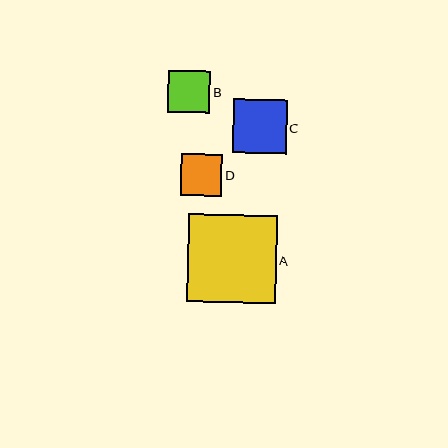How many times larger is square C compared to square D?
Square C is approximately 1.3 times the size of square D.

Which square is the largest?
Square A is the largest with a size of approximately 89 pixels.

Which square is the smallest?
Square D is the smallest with a size of approximately 41 pixels.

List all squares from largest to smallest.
From largest to smallest: A, C, B, D.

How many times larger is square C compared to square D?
Square C is approximately 1.3 times the size of square D.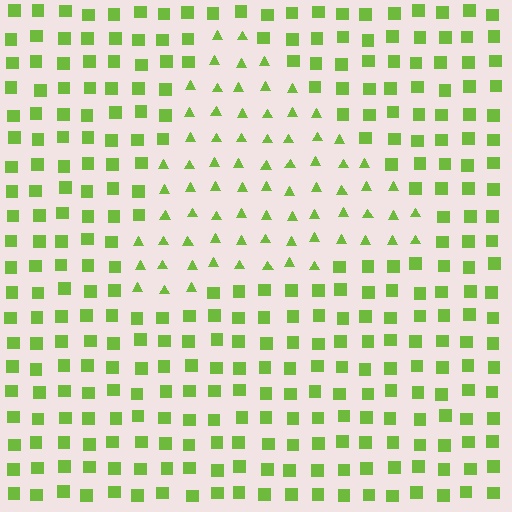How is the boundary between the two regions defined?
The boundary is defined by a change in element shape: triangles inside vs. squares outside. All elements share the same color and spacing.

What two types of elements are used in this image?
The image uses triangles inside the triangle region and squares outside it.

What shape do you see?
I see a triangle.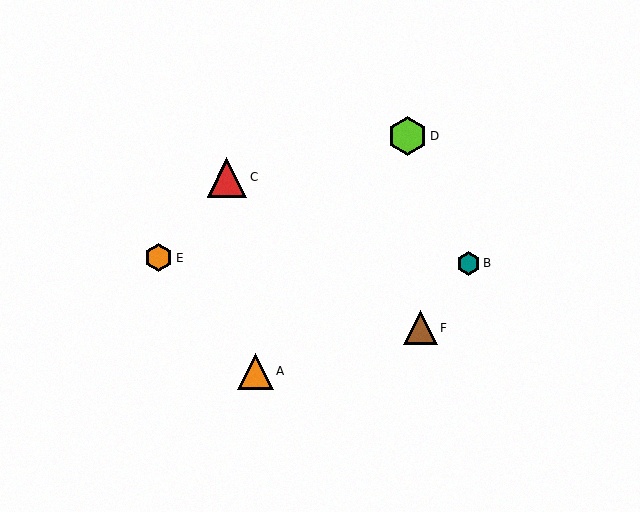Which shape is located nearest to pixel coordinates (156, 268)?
The orange hexagon (labeled E) at (158, 258) is nearest to that location.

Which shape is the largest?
The red triangle (labeled C) is the largest.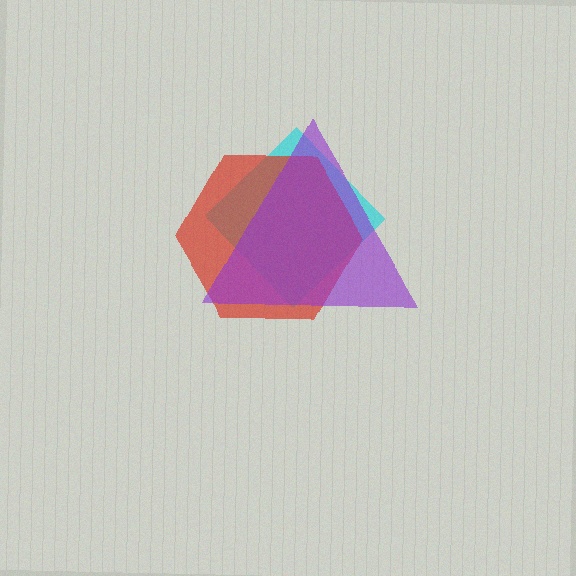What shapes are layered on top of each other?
The layered shapes are: a cyan diamond, a red hexagon, a purple triangle.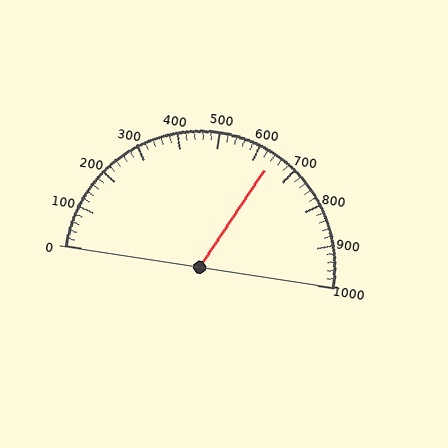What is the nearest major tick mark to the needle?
The nearest major tick mark is 600.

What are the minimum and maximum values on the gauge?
The gauge ranges from 0 to 1000.